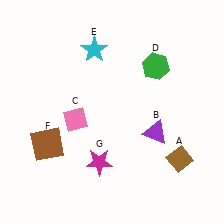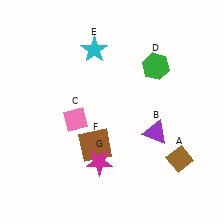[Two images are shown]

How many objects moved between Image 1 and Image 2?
1 object moved between the two images.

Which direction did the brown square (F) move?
The brown square (F) moved right.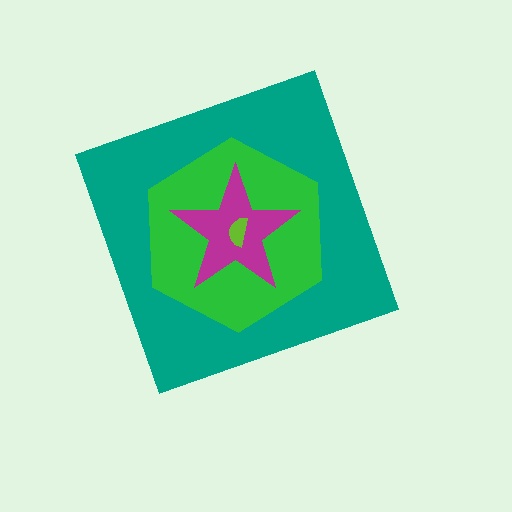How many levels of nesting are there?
4.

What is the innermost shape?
The lime semicircle.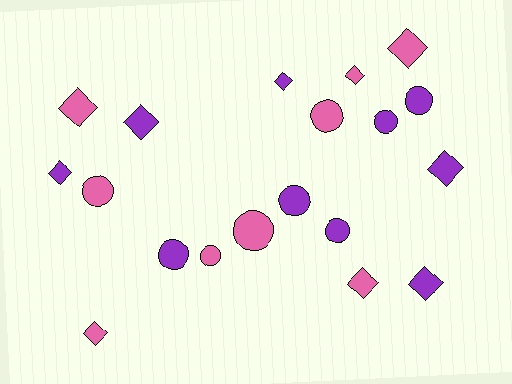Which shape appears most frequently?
Diamond, with 10 objects.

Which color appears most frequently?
Purple, with 10 objects.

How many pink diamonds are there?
There are 5 pink diamonds.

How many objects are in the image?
There are 19 objects.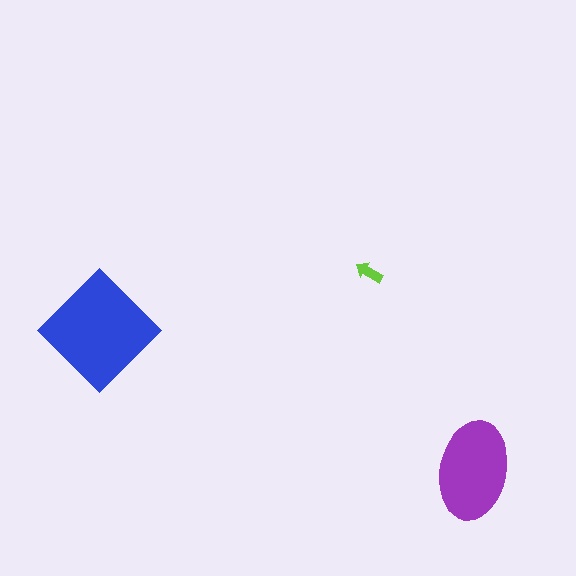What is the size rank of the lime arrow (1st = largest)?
3rd.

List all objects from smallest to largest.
The lime arrow, the purple ellipse, the blue diamond.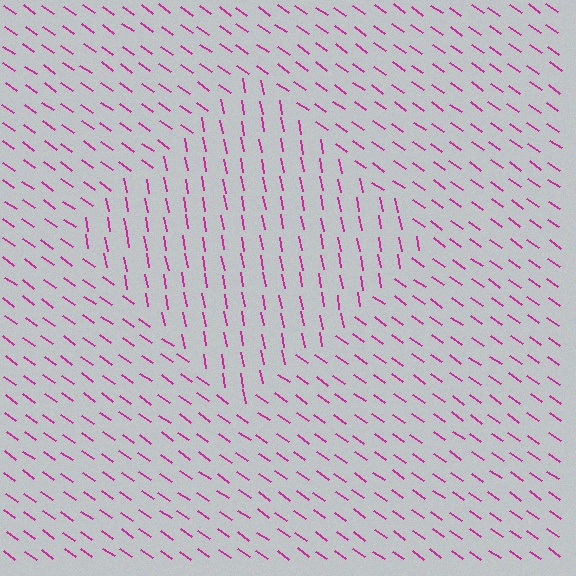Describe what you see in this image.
The image is filled with small magenta line segments. A diamond region in the image has lines oriented differently from the surrounding lines, creating a visible texture boundary.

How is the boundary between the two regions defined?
The boundary is defined purely by a change in line orientation (approximately 45 degrees difference). All lines are the same color and thickness.